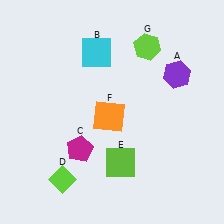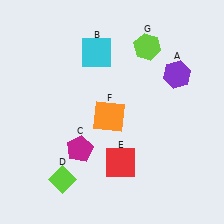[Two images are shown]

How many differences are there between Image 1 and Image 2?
There is 1 difference between the two images.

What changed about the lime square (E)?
In Image 1, E is lime. In Image 2, it changed to red.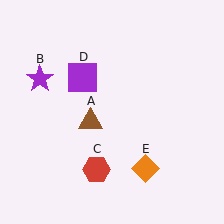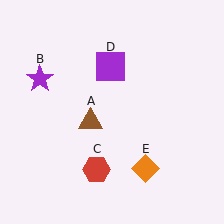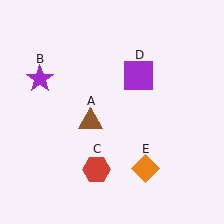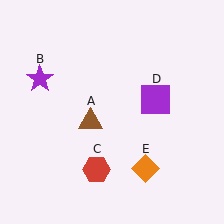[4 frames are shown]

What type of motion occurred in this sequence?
The purple square (object D) rotated clockwise around the center of the scene.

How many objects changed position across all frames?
1 object changed position: purple square (object D).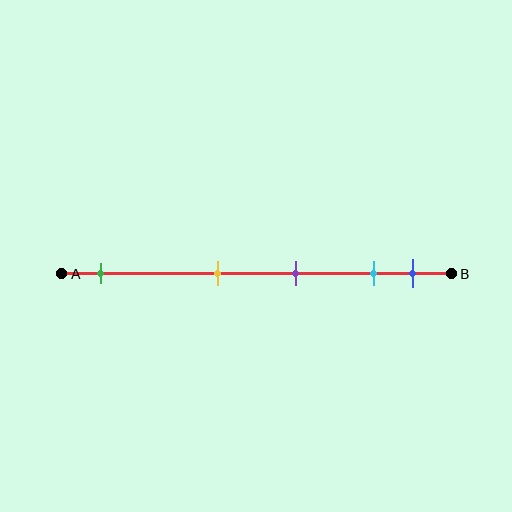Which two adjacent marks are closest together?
The cyan and blue marks are the closest adjacent pair.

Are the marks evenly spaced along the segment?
No, the marks are not evenly spaced.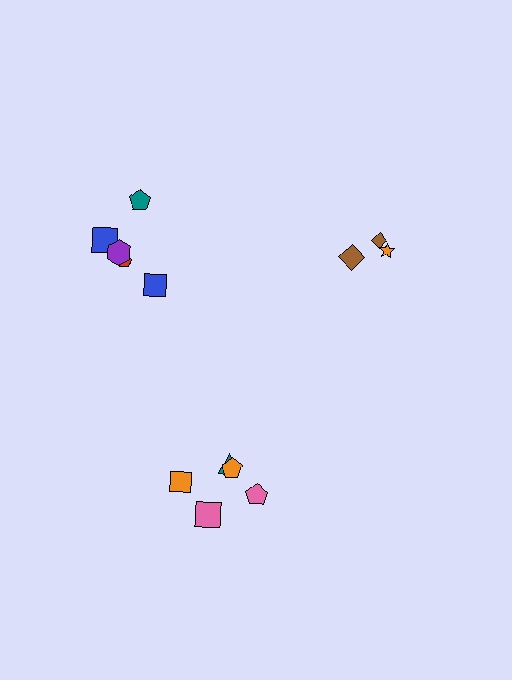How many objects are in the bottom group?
There are 5 objects.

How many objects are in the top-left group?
There are 5 objects.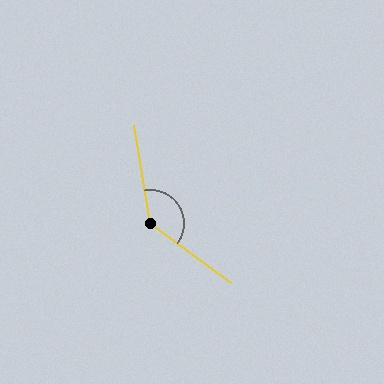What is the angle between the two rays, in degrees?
Approximately 136 degrees.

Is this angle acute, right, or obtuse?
It is obtuse.